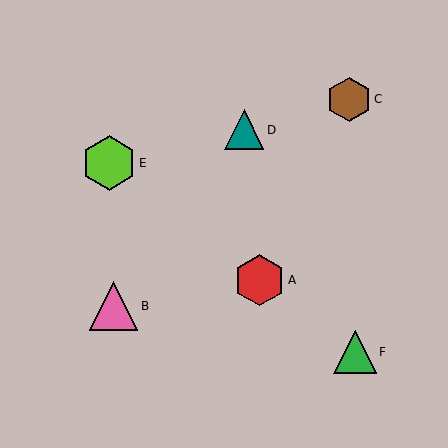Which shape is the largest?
The lime hexagon (labeled E) is the largest.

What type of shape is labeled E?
Shape E is a lime hexagon.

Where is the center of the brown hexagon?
The center of the brown hexagon is at (349, 99).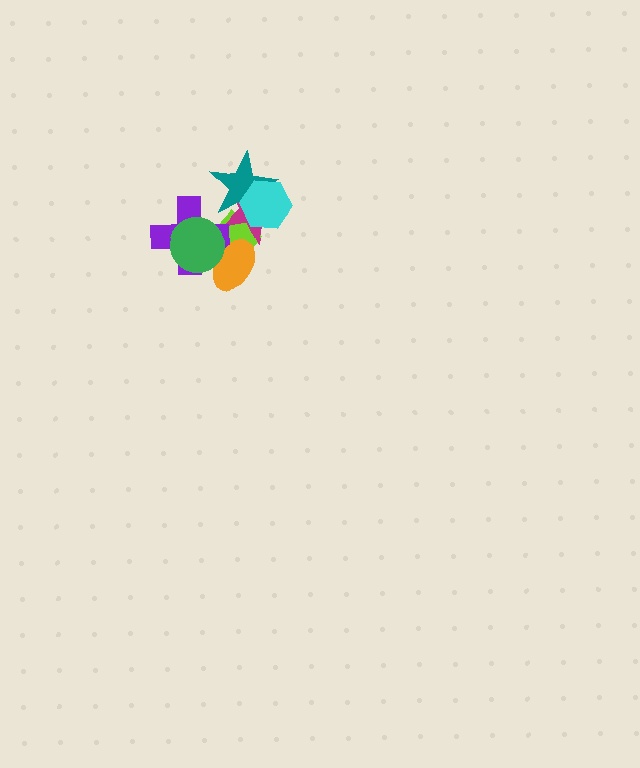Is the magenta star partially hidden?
Yes, it is partially covered by another shape.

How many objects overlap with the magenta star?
3 objects overlap with the magenta star.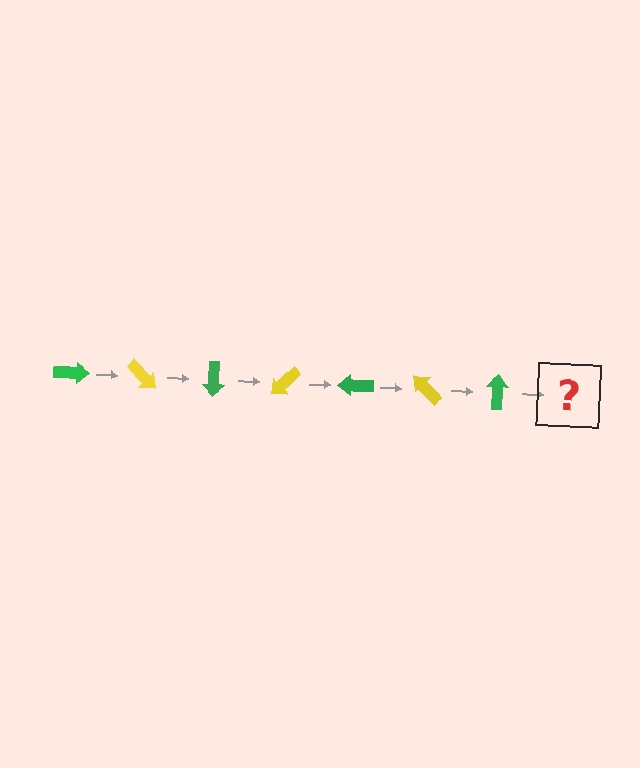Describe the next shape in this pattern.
It should be a yellow arrow, rotated 315 degrees from the start.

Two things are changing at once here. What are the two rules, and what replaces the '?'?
The two rules are that it rotates 45 degrees each step and the color cycles through green and yellow. The '?' should be a yellow arrow, rotated 315 degrees from the start.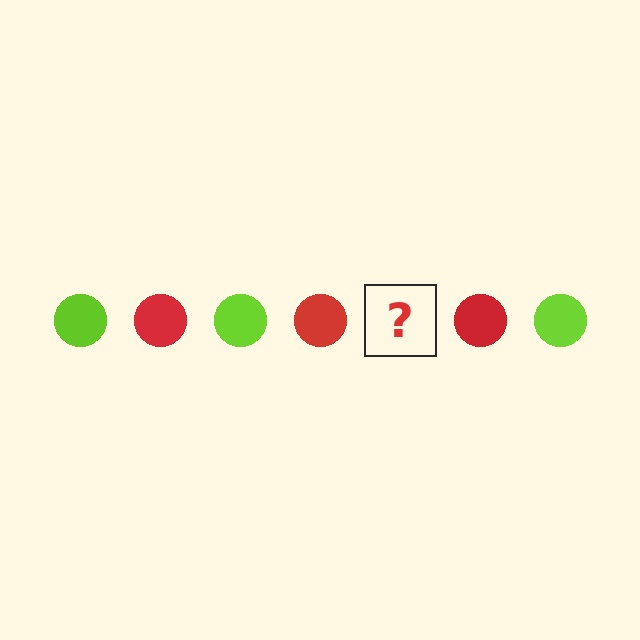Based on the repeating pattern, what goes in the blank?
The blank should be a lime circle.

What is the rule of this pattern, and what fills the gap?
The rule is that the pattern cycles through lime, red circles. The gap should be filled with a lime circle.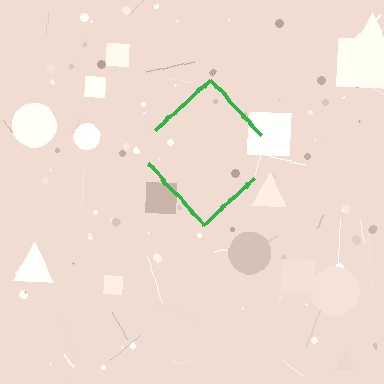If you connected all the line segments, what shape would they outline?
They would outline a diamond.